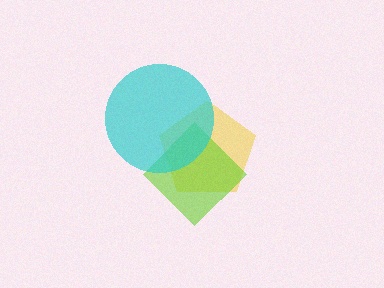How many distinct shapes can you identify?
There are 3 distinct shapes: a yellow pentagon, a lime diamond, a cyan circle.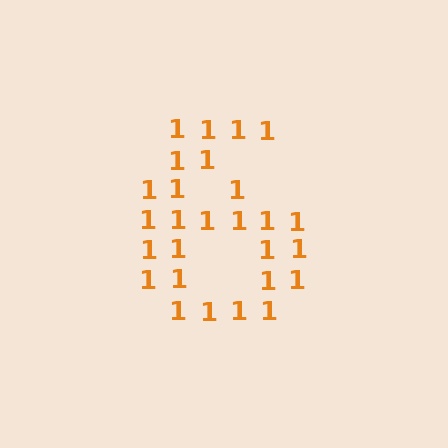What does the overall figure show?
The overall figure shows the digit 6.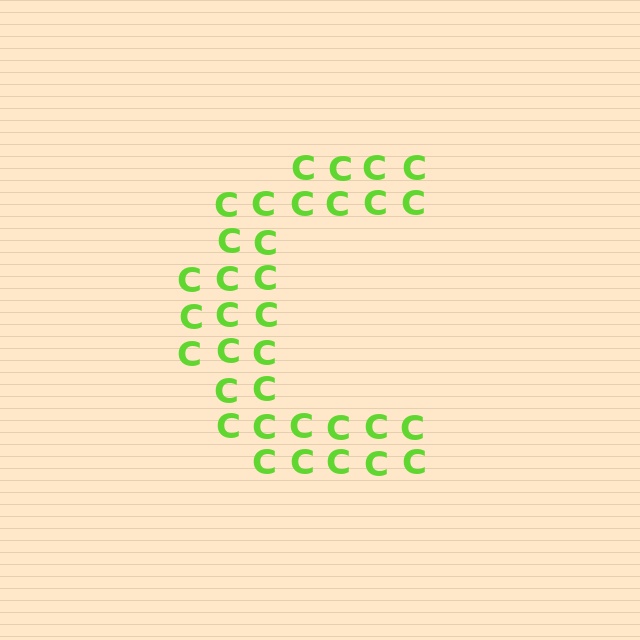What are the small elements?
The small elements are letter C's.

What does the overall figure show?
The overall figure shows the letter C.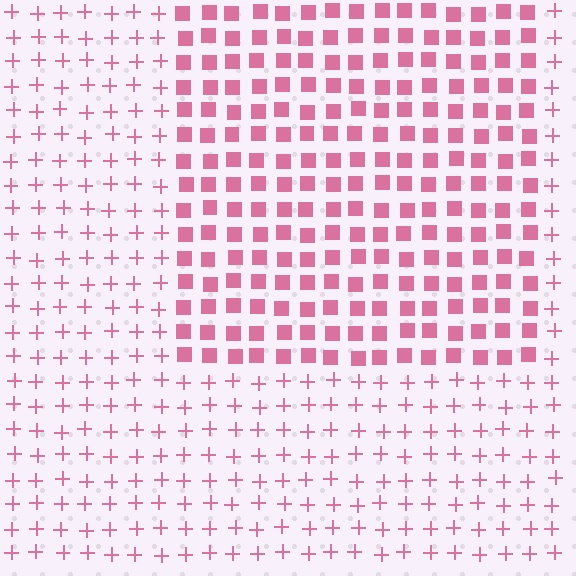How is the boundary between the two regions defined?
The boundary is defined by a change in element shape: squares inside vs. plus signs outside. All elements share the same color and spacing.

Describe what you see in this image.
The image is filled with small pink elements arranged in a uniform grid. A rectangle-shaped region contains squares, while the surrounding area contains plus signs. The boundary is defined purely by the change in element shape.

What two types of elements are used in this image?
The image uses squares inside the rectangle region and plus signs outside it.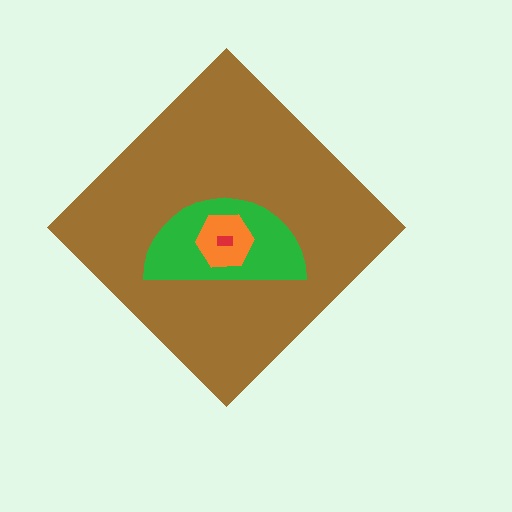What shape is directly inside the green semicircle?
The orange hexagon.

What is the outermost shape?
The brown diamond.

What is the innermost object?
The red rectangle.